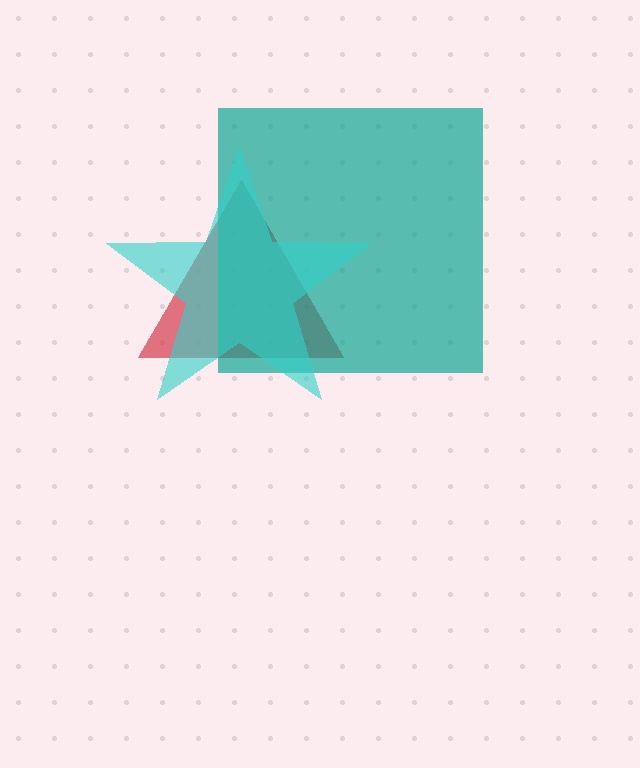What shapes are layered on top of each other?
The layered shapes are: a red triangle, a teal square, a cyan star.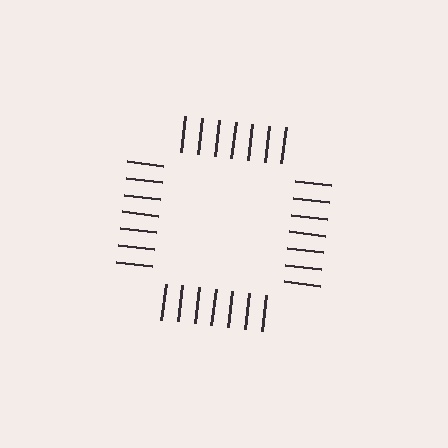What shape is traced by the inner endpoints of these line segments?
An illusory square — the line segments terminate on its edges but no continuous stroke is drawn.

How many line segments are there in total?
28 — 7 along each of the 4 edges.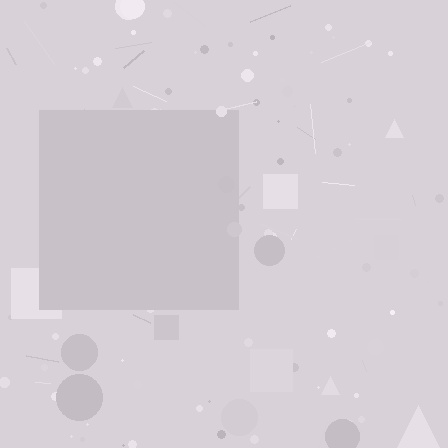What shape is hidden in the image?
A square is hidden in the image.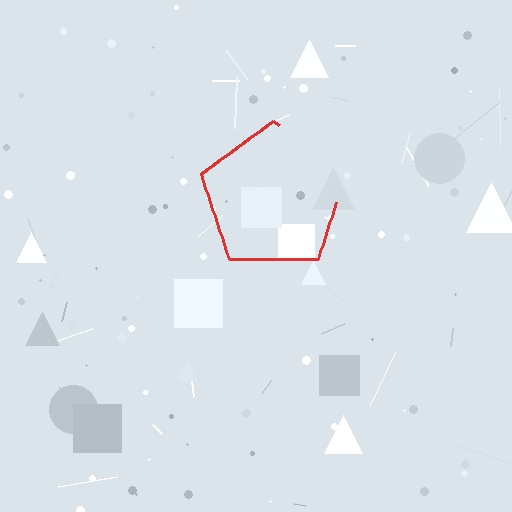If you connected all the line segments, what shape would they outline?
They would outline a pentagon.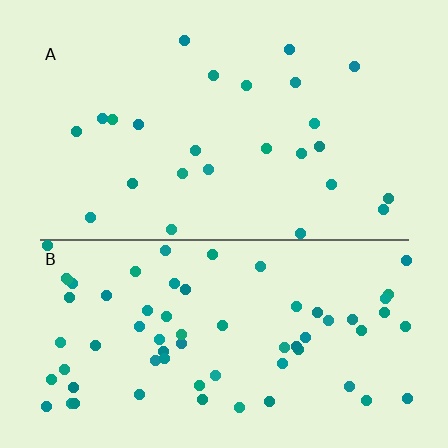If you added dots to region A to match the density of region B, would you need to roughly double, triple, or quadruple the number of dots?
Approximately triple.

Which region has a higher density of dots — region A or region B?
B (the bottom).